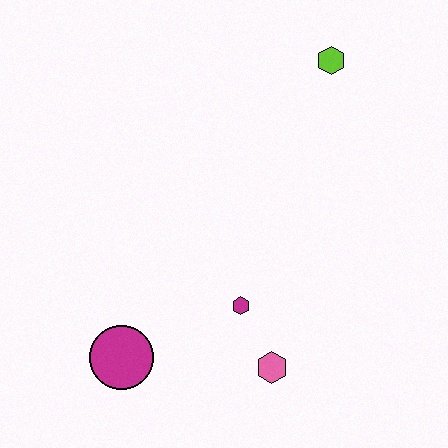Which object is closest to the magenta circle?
The magenta hexagon is closest to the magenta circle.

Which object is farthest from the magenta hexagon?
The lime hexagon is farthest from the magenta hexagon.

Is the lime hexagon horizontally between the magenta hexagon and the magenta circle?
No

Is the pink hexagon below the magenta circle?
Yes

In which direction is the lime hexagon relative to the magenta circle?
The lime hexagon is above the magenta circle.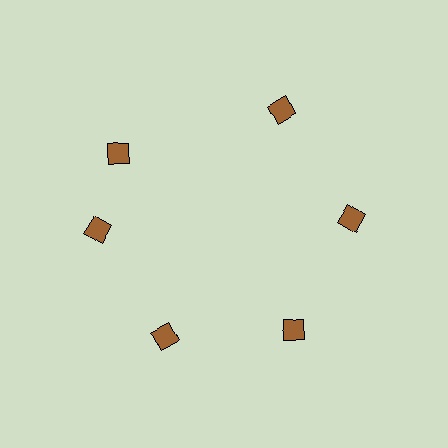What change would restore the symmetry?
The symmetry would be restored by rotating it back into even spacing with its neighbors so that all 6 diamonds sit at equal angles and equal distance from the center.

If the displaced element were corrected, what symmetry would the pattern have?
It would have 6-fold rotational symmetry — the pattern would map onto itself every 60 degrees.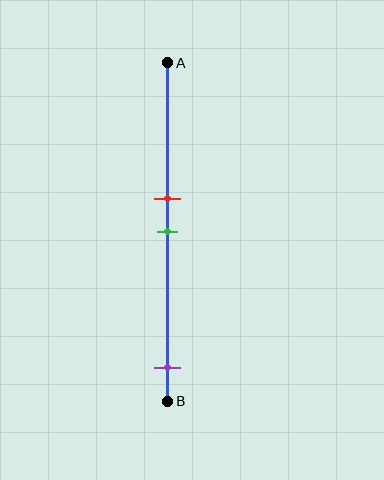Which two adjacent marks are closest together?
The red and green marks are the closest adjacent pair.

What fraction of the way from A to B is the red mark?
The red mark is approximately 40% (0.4) of the way from A to B.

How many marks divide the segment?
There are 3 marks dividing the segment.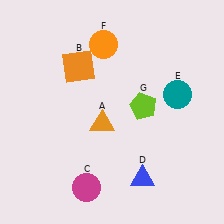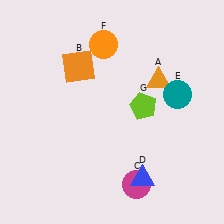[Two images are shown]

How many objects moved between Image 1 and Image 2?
2 objects moved between the two images.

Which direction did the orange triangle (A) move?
The orange triangle (A) moved right.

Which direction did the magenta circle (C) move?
The magenta circle (C) moved right.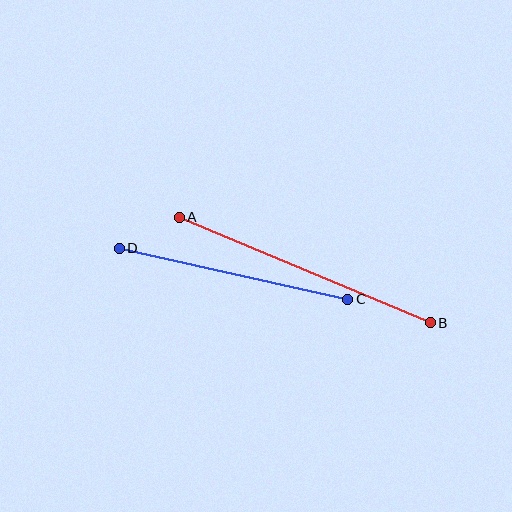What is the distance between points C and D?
The distance is approximately 234 pixels.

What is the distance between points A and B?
The distance is approximately 272 pixels.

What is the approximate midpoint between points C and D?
The midpoint is at approximately (234, 274) pixels.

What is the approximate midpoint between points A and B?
The midpoint is at approximately (305, 270) pixels.